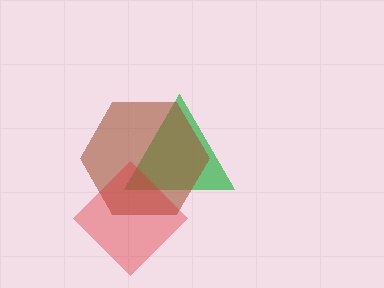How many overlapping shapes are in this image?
There are 3 overlapping shapes in the image.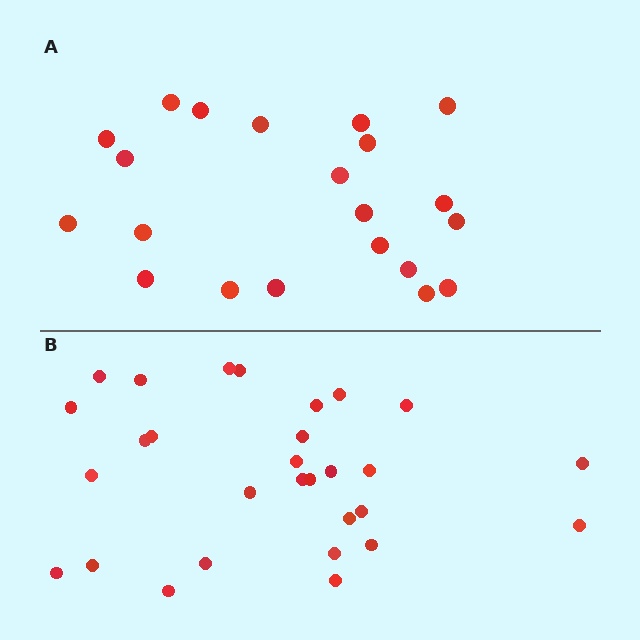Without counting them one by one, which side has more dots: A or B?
Region B (the bottom region) has more dots.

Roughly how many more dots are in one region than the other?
Region B has roughly 8 or so more dots than region A.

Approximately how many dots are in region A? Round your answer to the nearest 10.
About 20 dots. (The exact count is 21, which rounds to 20.)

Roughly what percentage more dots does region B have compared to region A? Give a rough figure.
About 40% more.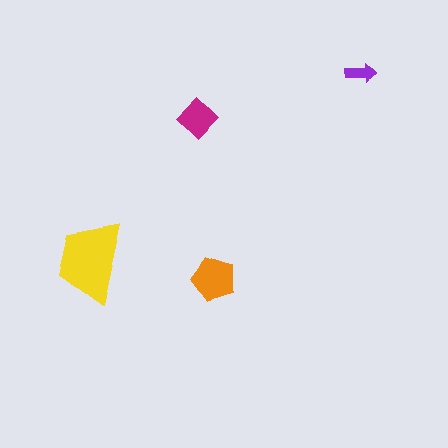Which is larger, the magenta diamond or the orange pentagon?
The orange pentagon.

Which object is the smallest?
The purple arrow.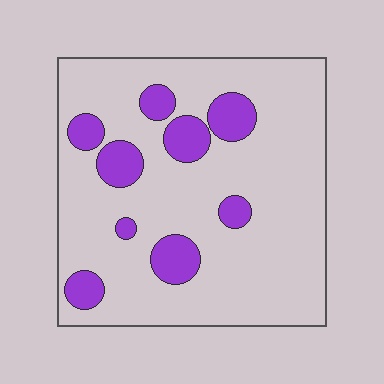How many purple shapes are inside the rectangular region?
9.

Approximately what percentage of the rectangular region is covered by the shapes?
Approximately 15%.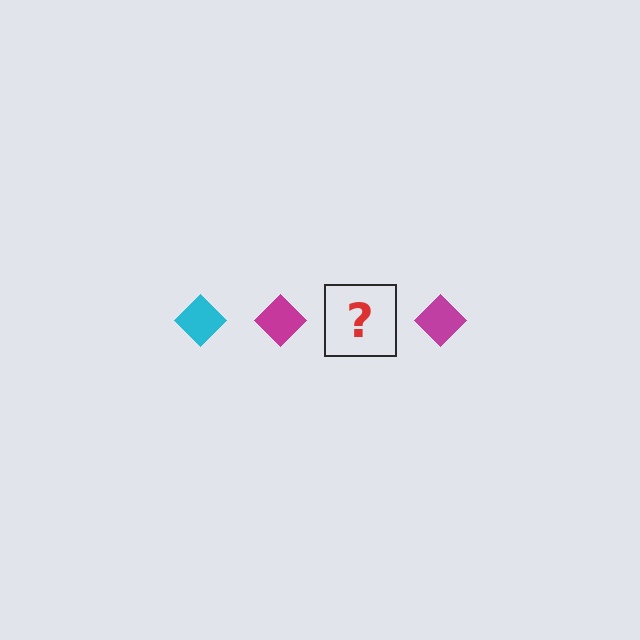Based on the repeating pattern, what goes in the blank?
The blank should be a cyan diamond.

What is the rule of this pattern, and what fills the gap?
The rule is that the pattern cycles through cyan, magenta diamonds. The gap should be filled with a cyan diamond.